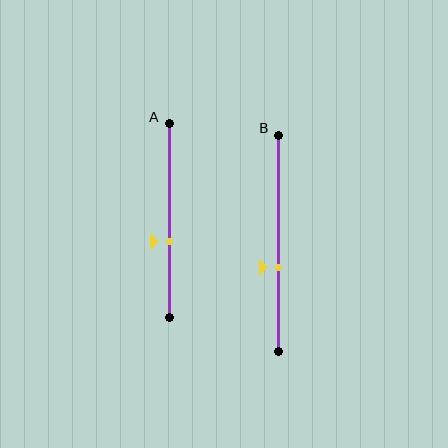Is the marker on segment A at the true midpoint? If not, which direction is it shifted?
No, the marker on segment A is shifted downward by about 11% of the segment length.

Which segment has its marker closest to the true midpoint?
Segment A has its marker closest to the true midpoint.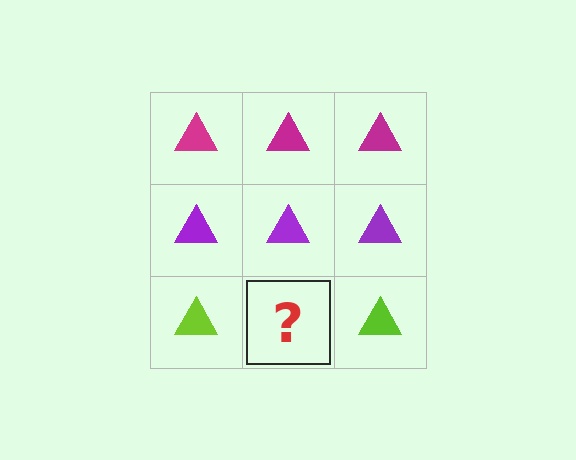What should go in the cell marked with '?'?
The missing cell should contain a lime triangle.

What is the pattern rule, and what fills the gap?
The rule is that each row has a consistent color. The gap should be filled with a lime triangle.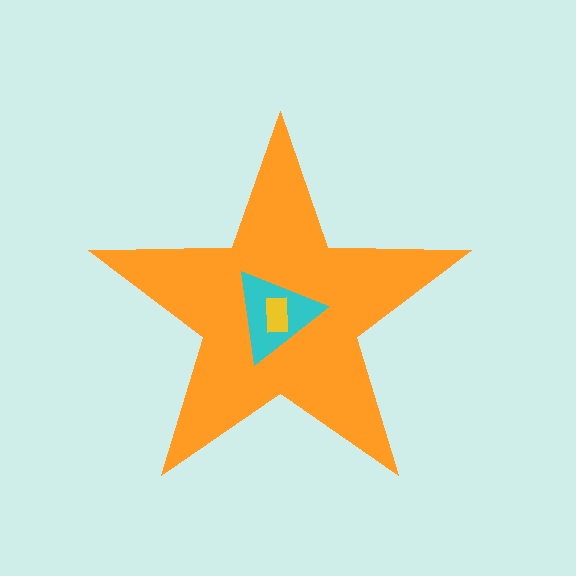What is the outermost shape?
The orange star.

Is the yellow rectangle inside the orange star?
Yes.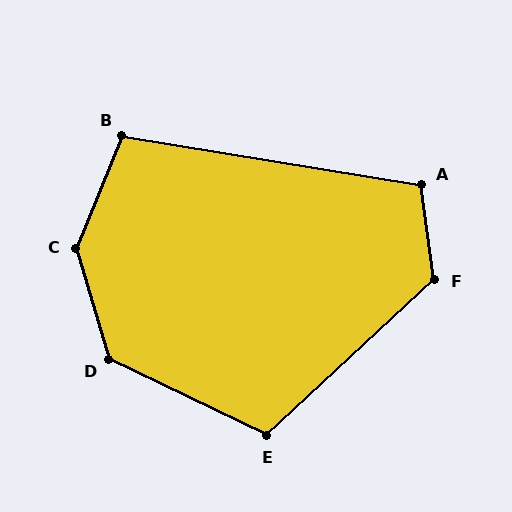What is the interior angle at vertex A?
Approximately 107 degrees (obtuse).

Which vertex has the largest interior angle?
C, at approximately 142 degrees.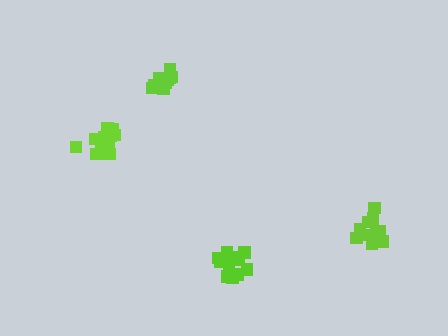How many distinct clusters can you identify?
There are 4 distinct clusters.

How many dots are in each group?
Group 1: 10 dots, Group 2: 15 dots, Group 3: 11 dots, Group 4: 15 dots (51 total).